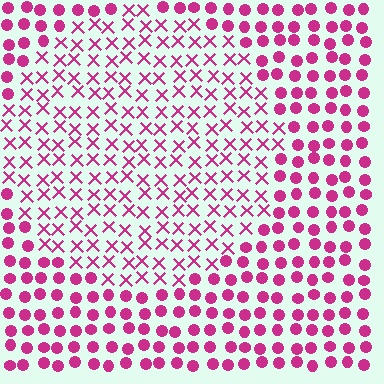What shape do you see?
I see a circle.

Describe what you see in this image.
The image is filled with small magenta elements arranged in a uniform grid. A circle-shaped region contains X marks, while the surrounding area contains circles. The boundary is defined purely by the change in element shape.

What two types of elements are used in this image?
The image uses X marks inside the circle region and circles outside it.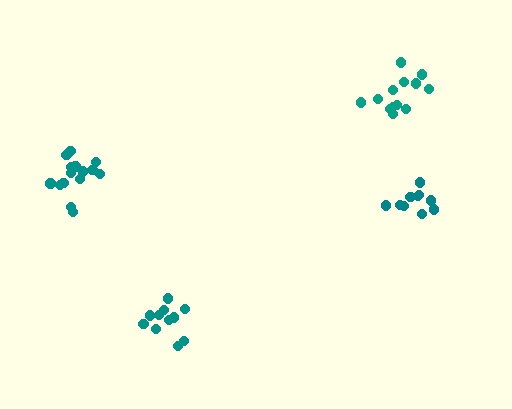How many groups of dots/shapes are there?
There are 4 groups.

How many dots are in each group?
Group 1: 10 dots, Group 2: 11 dots, Group 3: 13 dots, Group 4: 15 dots (49 total).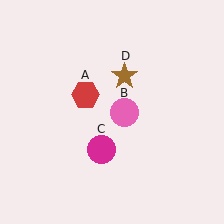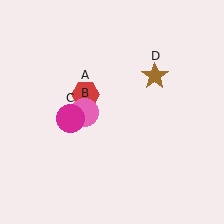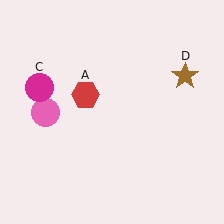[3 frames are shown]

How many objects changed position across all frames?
3 objects changed position: pink circle (object B), magenta circle (object C), brown star (object D).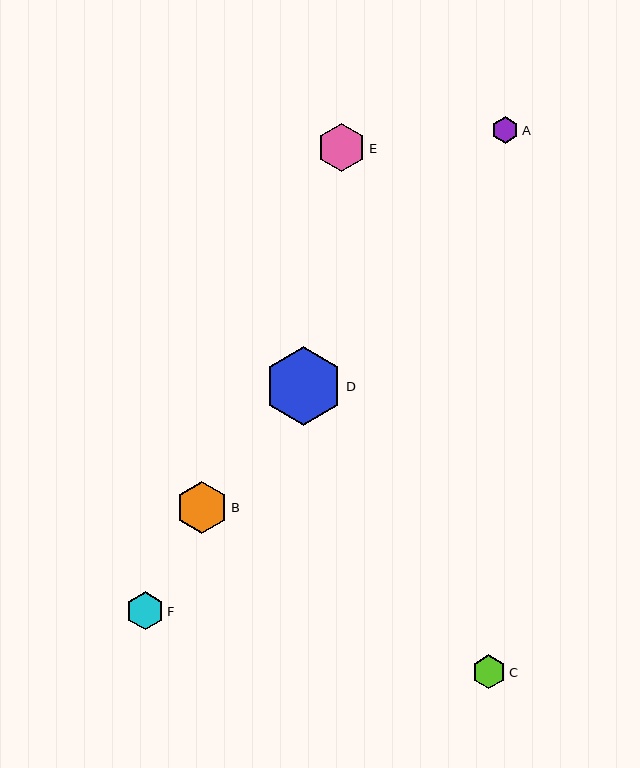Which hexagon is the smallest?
Hexagon A is the smallest with a size of approximately 26 pixels.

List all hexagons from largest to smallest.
From largest to smallest: D, B, E, F, C, A.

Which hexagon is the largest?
Hexagon D is the largest with a size of approximately 79 pixels.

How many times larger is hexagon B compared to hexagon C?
Hexagon B is approximately 1.5 times the size of hexagon C.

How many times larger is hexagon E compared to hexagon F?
Hexagon E is approximately 1.3 times the size of hexagon F.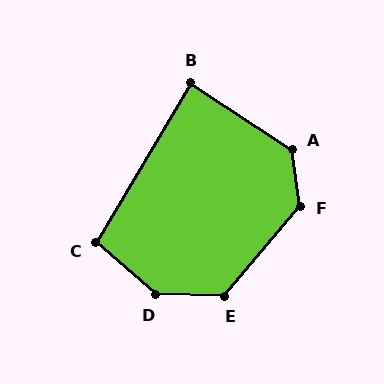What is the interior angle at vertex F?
Approximately 132 degrees (obtuse).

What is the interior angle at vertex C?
Approximately 100 degrees (obtuse).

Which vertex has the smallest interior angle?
B, at approximately 88 degrees.